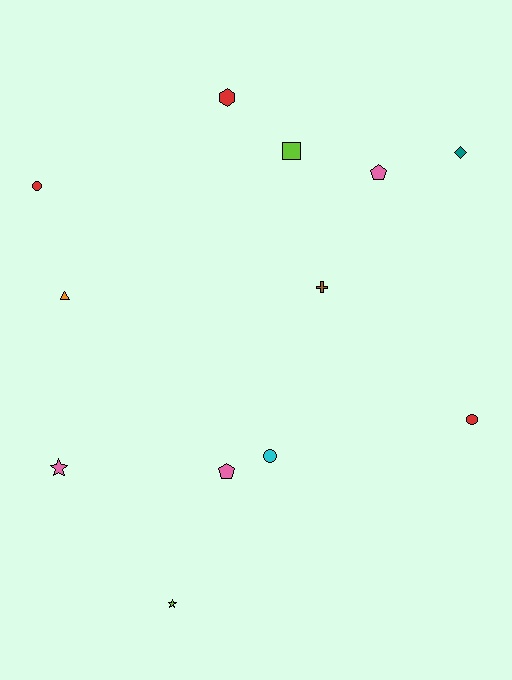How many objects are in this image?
There are 12 objects.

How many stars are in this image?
There are 2 stars.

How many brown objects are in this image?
There is 1 brown object.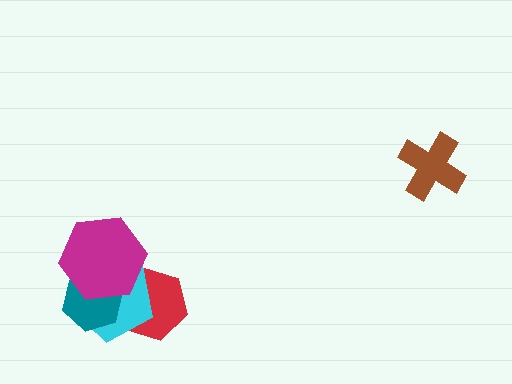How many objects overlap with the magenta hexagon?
3 objects overlap with the magenta hexagon.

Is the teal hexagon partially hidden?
Yes, it is partially covered by another shape.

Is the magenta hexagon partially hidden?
No, no other shape covers it.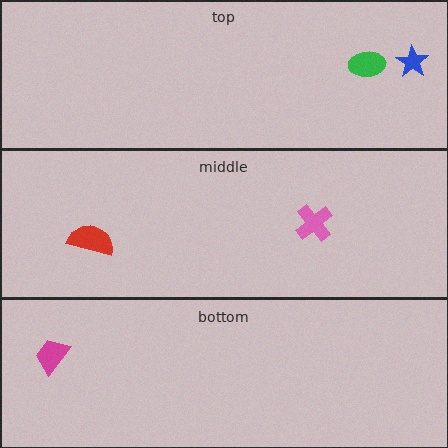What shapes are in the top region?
The green ellipse, the blue star.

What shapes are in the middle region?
The red semicircle, the pink cross.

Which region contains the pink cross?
The middle region.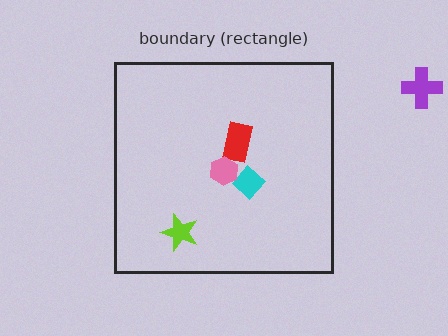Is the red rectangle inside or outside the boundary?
Inside.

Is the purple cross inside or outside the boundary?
Outside.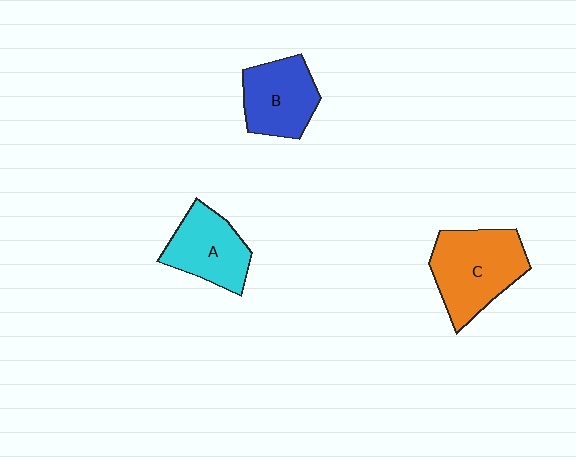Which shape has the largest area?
Shape C (orange).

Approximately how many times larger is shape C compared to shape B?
Approximately 1.3 times.